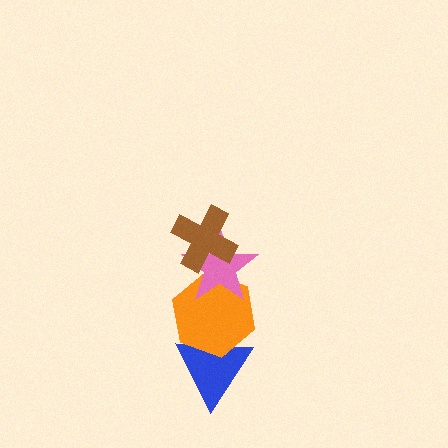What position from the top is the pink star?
The pink star is 2nd from the top.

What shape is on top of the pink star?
The brown cross is on top of the pink star.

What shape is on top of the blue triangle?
The orange hexagon is on top of the blue triangle.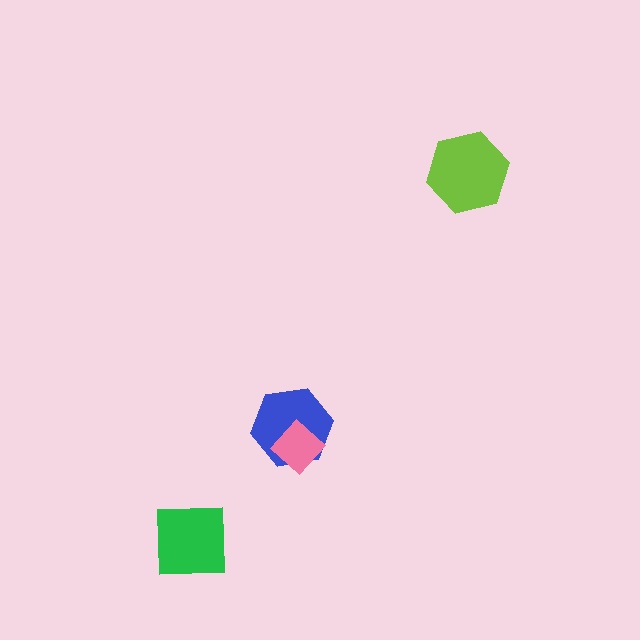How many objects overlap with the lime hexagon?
0 objects overlap with the lime hexagon.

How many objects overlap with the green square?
0 objects overlap with the green square.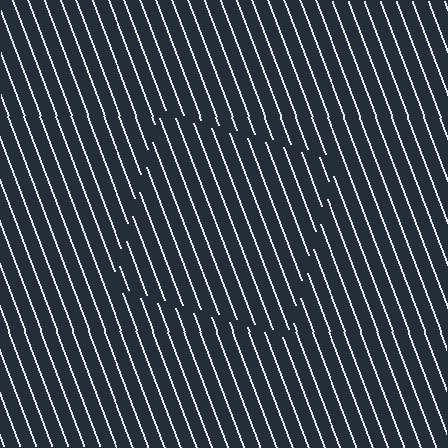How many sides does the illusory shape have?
4 sides — the line-ends trace a square.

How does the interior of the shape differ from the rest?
The interior of the shape contains the same grating, shifted by half a period — the contour is defined by the phase discontinuity where line-ends from the inner and outer gratings abut.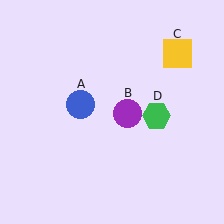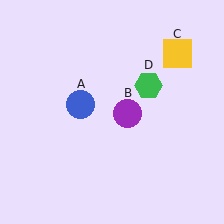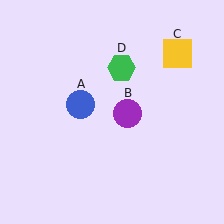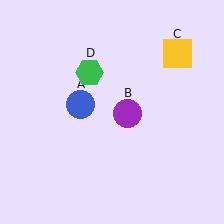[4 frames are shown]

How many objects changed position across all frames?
1 object changed position: green hexagon (object D).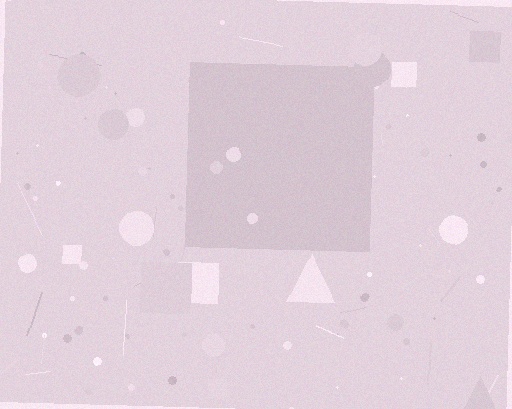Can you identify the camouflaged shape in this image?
The camouflaged shape is a square.